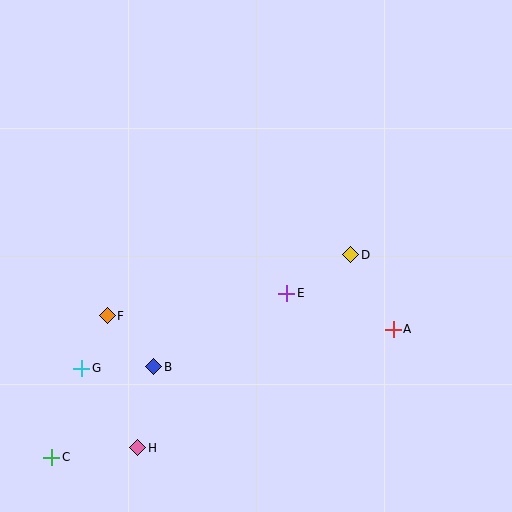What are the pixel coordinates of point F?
Point F is at (107, 316).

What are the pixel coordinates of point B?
Point B is at (154, 367).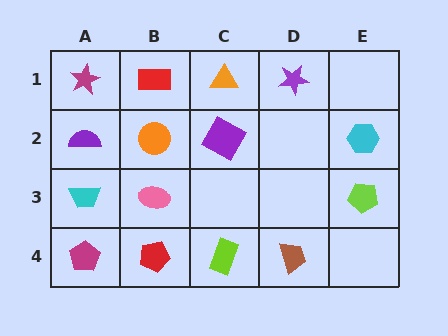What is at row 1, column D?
A purple star.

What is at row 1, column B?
A red rectangle.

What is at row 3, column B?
A pink ellipse.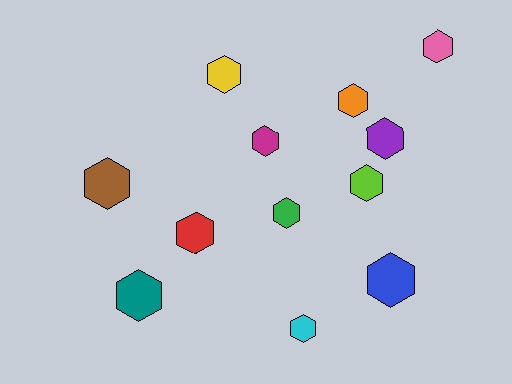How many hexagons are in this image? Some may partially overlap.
There are 12 hexagons.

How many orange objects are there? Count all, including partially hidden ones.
There is 1 orange object.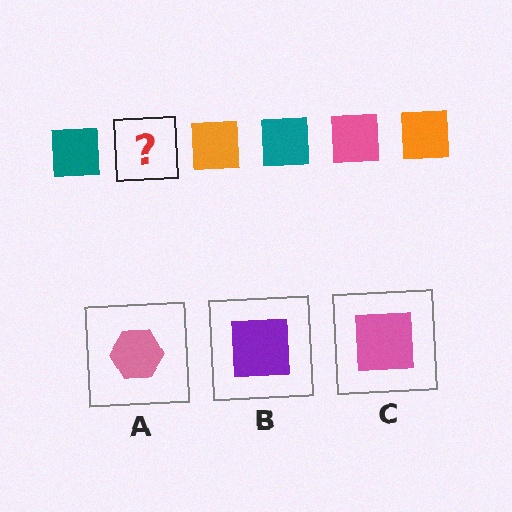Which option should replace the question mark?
Option C.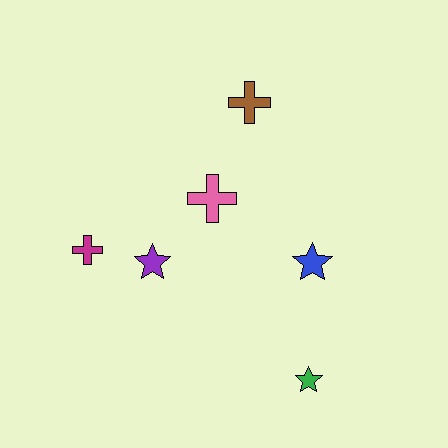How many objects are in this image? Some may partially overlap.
There are 6 objects.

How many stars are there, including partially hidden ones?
There are 3 stars.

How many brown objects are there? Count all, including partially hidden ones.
There is 1 brown object.